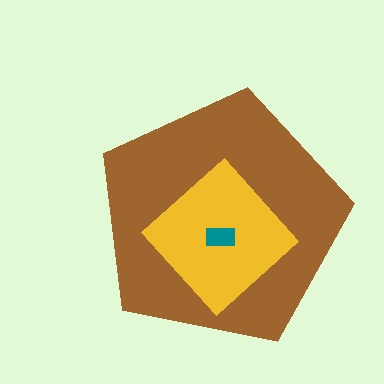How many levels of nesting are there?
3.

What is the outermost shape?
The brown pentagon.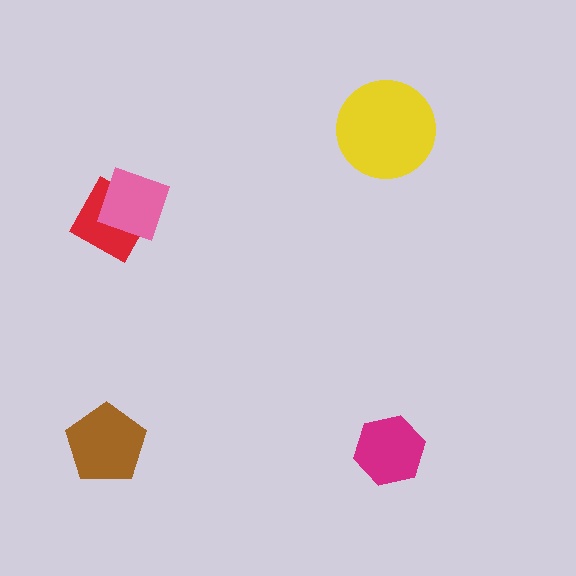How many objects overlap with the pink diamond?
1 object overlaps with the pink diamond.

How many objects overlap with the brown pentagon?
0 objects overlap with the brown pentagon.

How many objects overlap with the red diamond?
1 object overlaps with the red diamond.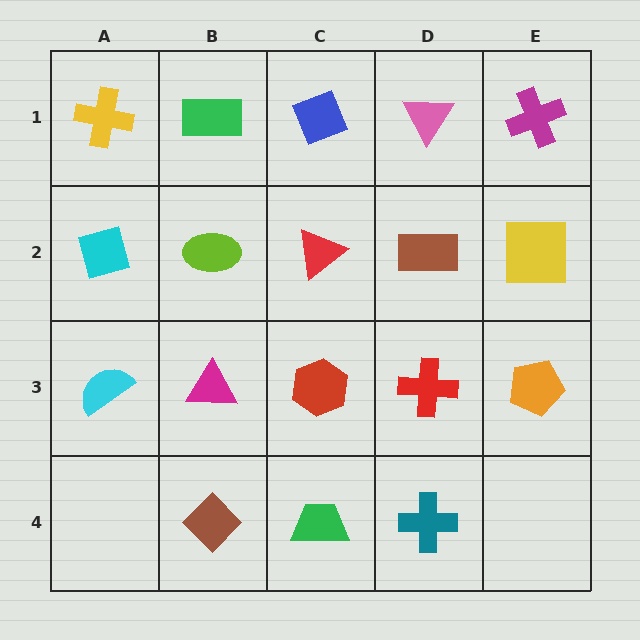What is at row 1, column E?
A magenta cross.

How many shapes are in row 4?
3 shapes.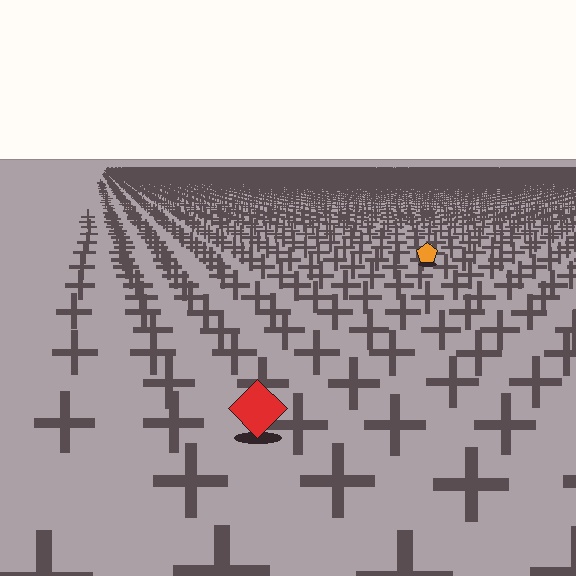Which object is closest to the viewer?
The red diamond is closest. The texture marks near it are larger and more spread out.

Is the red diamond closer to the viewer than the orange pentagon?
Yes. The red diamond is closer — you can tell from the texture gradient: the ground texture is coarser near it.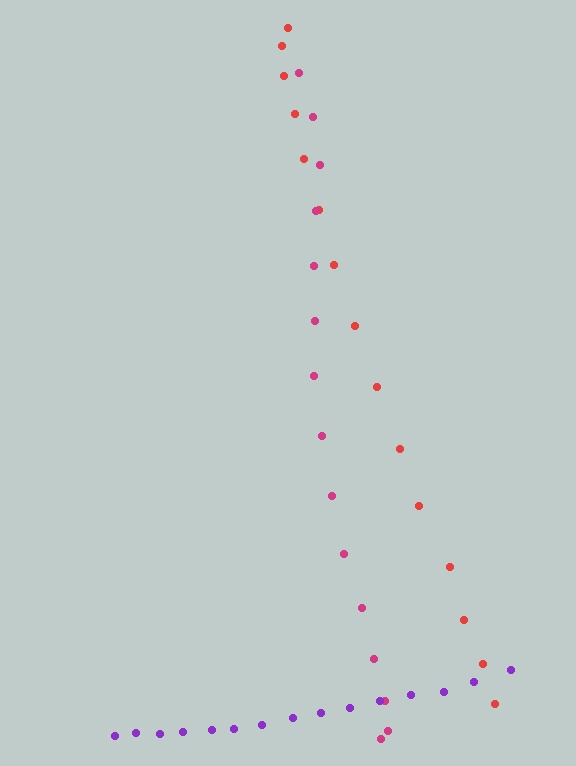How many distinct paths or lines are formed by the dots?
There are 3 distinct paths.